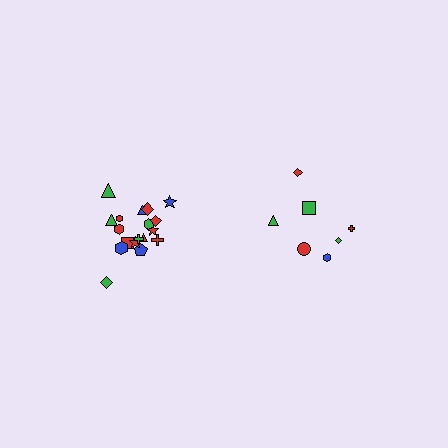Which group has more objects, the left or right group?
The left group.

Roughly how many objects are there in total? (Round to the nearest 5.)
Roughly 25 objects in total.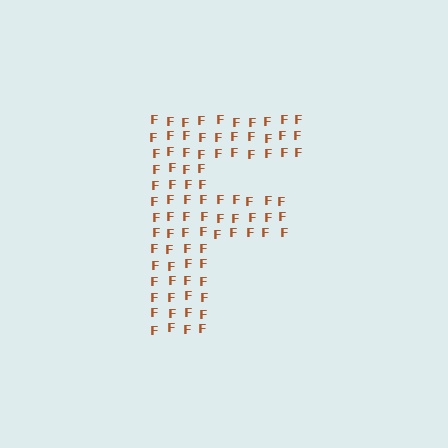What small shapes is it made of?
It is made of small letter F's.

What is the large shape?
The large shape is the letter F.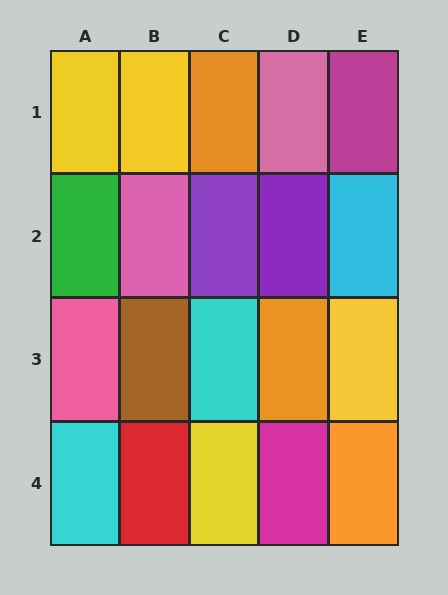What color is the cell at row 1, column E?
Magenta.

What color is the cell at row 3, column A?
Pink.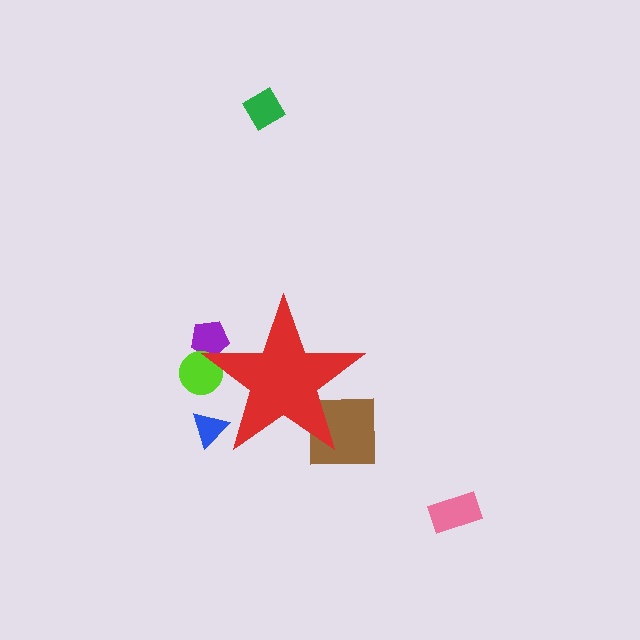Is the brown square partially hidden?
Yes, the brown square is partially hidden behind the red star.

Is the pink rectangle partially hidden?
No, the pink rectangle is fully visible.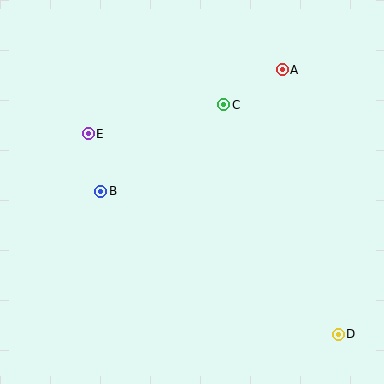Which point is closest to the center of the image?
Point B at (101, 191) is closest to the center.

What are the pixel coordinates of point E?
Point E is at (88, 134).